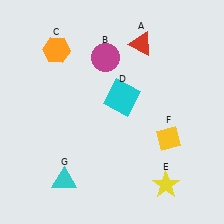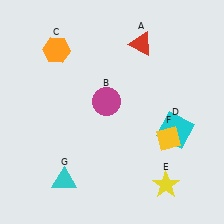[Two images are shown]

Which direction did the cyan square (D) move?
The cyan square (D) moved right.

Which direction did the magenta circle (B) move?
The magenta circle (B) moved down.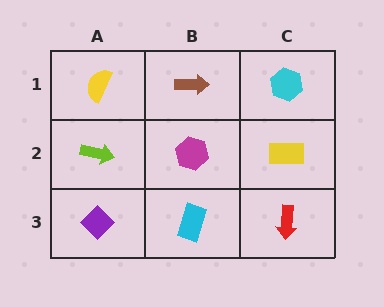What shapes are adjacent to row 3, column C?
A yellow rectangle (row 2, column C), a cyan rectangle (row 3, column B).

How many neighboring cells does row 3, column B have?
3.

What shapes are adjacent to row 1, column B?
A magenta hexagon (row 2, column B), a yellow semicircle (row 1, column A), a cyan hexagon (row 1, column C).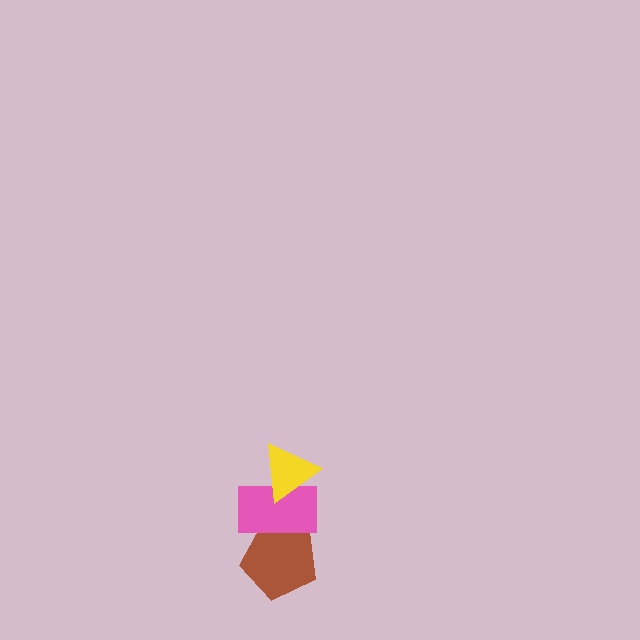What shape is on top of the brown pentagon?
The pink rectangle is on top of the brown pentagon.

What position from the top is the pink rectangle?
The pink rectangle is 2nd from the top.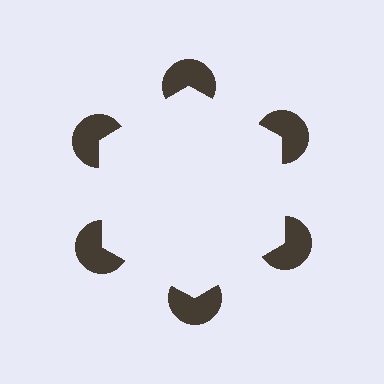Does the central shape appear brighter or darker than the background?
It typically appears slightly brighter than the background, even though no actual brightness change is drawn.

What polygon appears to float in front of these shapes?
An illusory hexagon — its edges are inferred from the aligned wedge cuts in the pac-man discs, not physically drawn.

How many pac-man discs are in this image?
There are 6 — one at each vertex of the illusory hexagon.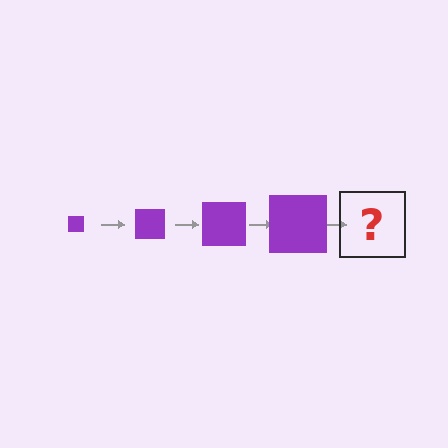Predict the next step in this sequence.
The next step is a purple square, larger than the previous one.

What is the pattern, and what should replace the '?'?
The pattern is that the square gets progressively larger each step. The '?' should be a purple square, larger than the previous one.